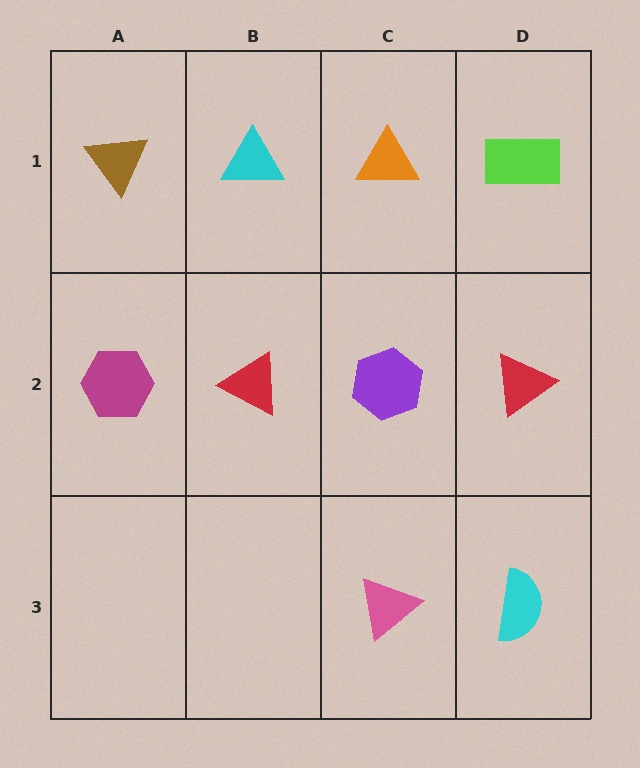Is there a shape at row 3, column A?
No, that cell is empty.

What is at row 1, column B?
A cyan triangle.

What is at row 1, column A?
A brown triangle.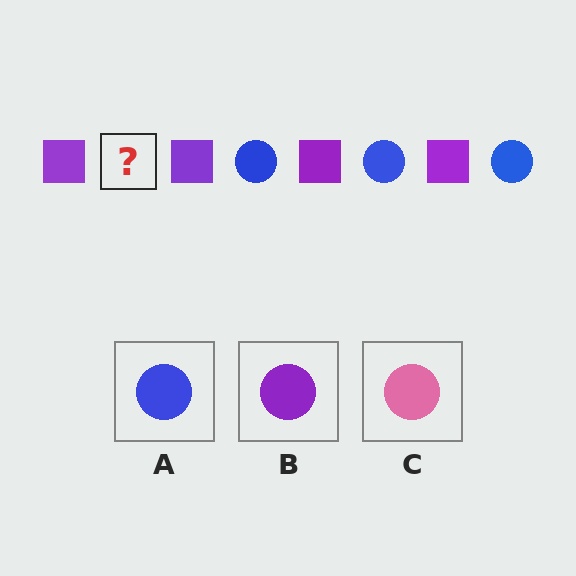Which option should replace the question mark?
Option A.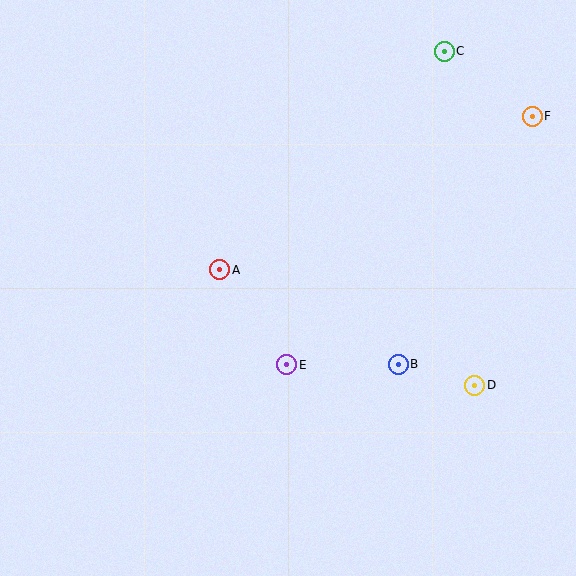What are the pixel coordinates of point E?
Point E is at (287, 365).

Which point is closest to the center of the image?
Point A at (220, 270) is closest to the center.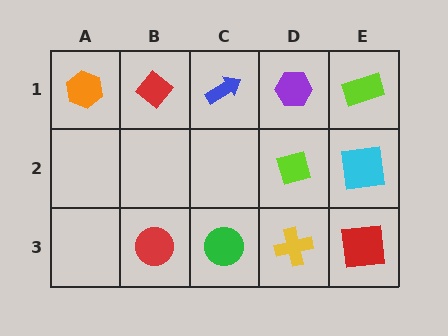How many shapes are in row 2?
2 shapes.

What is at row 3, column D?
A yellow cross.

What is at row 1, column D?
A purple hexagon.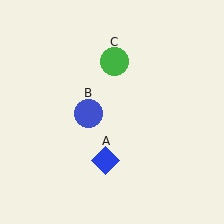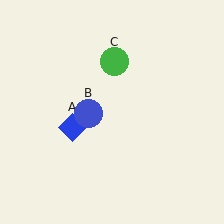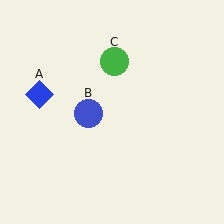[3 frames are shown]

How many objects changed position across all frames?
1 object changed position: blue diamond (object A).